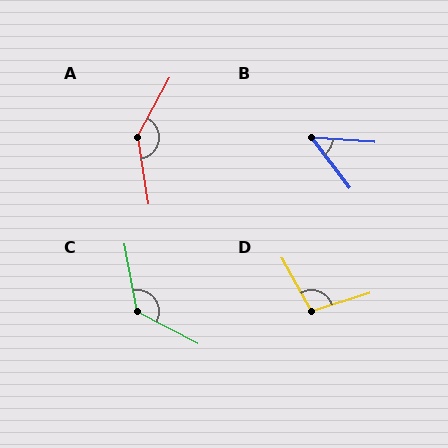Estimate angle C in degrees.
Approximately 128 degrees.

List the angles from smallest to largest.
B (48°), D (101°), C (128°), A (143°).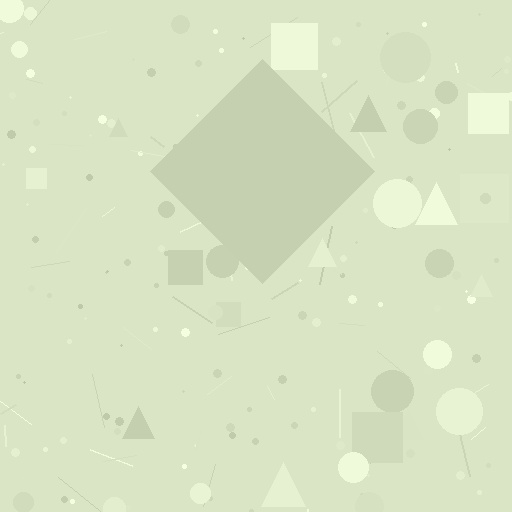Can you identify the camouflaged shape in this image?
The camouflaged shape is a diamond.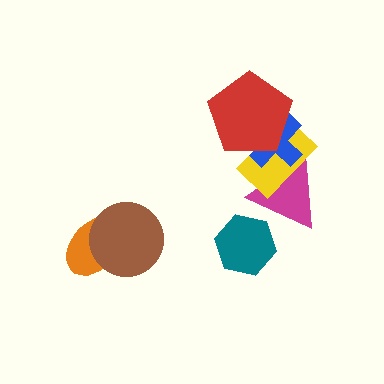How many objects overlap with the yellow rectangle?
3 objects overlap with the yellow rectangle.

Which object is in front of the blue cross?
The red pentagon is in front of the blue cross.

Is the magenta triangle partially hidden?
Yes, it is partially covered by another shape.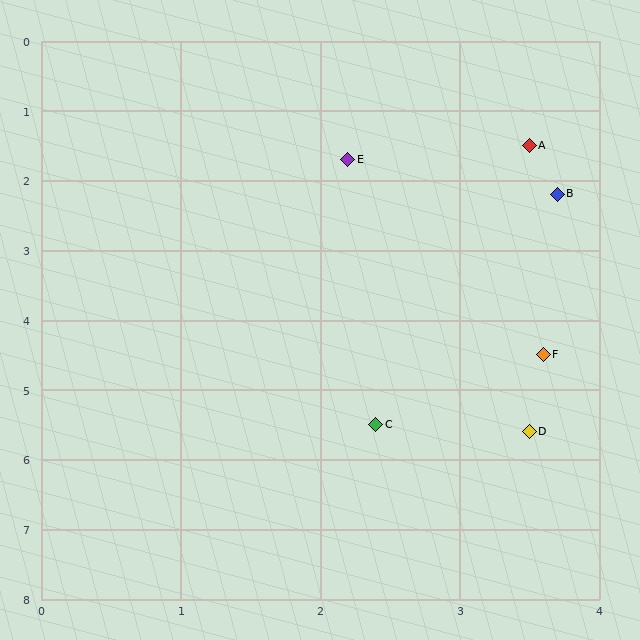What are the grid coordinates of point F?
Point F is at approximately (3.6, 4.5).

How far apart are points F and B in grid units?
Points F and B are about 2.3 grid units apart.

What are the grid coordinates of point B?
Point B is at approximately (3.7, 2.2).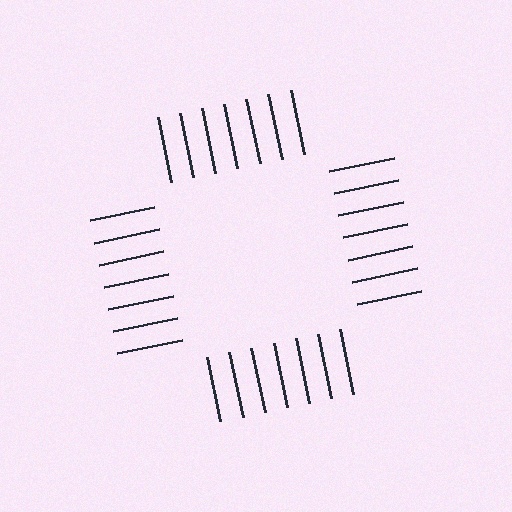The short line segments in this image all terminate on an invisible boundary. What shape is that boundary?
An illusory square — the line segments terminate on its edges but no continuous stroke is drawn.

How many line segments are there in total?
28 — 7 along each of the 4 edges.